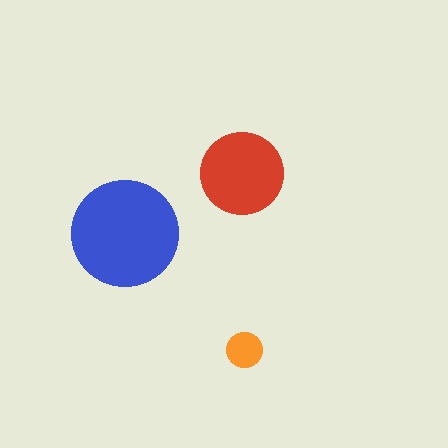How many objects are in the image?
There are 3 objects in the image.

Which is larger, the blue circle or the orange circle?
The blue one.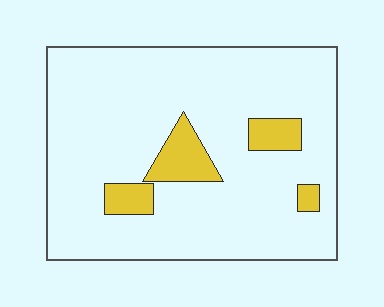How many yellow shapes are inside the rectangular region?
4.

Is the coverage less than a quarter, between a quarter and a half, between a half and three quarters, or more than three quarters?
Less than a quarter.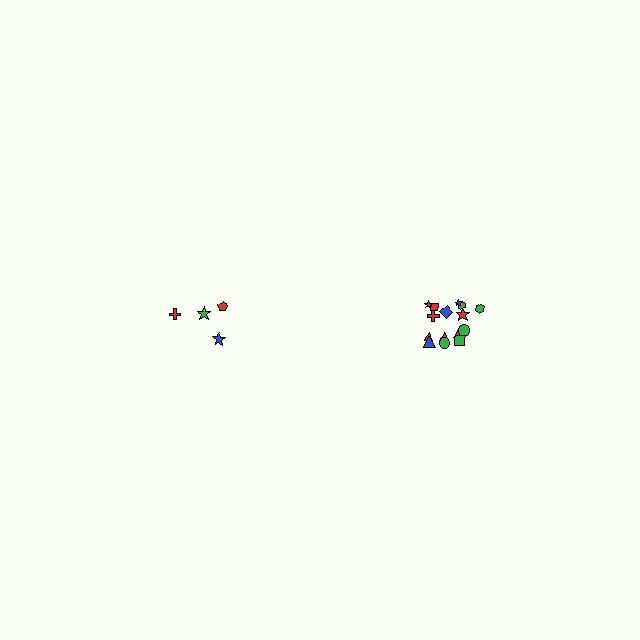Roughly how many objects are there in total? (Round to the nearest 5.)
Roughly 20 objects in total.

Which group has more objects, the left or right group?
The right group.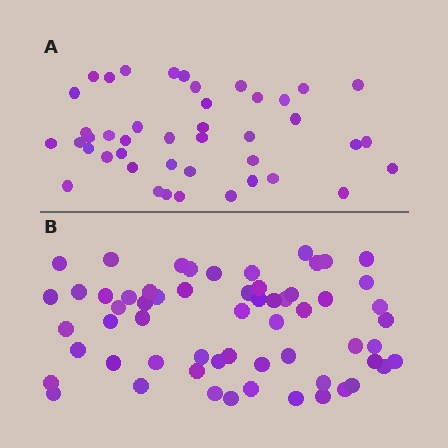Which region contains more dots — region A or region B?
Region B (the bottom region) has more dots.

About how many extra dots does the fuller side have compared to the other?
Region B has approximately 15 more dots than region A.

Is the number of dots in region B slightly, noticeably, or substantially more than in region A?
Region B has noticeably more, but not dramatically so. The ratio is roughly 1.4 to 1.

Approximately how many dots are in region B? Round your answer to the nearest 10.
About 60 dots.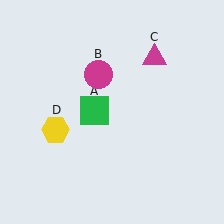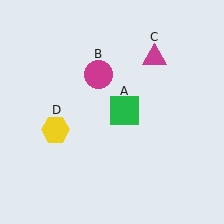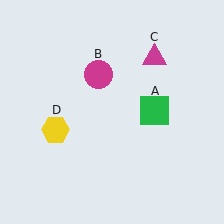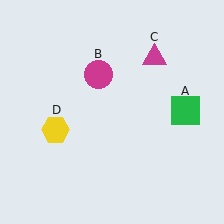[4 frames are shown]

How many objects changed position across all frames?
1 object changed position: green square (object A).